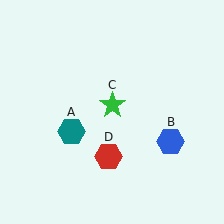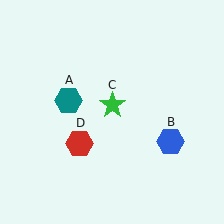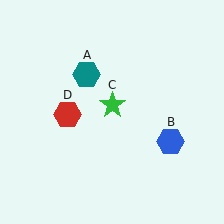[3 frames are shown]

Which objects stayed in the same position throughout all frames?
Blue hexagon (object B) and green star (object C) remained stationary.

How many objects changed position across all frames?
2 objects changed position: teal hexagon (object A), red hexagon (object D).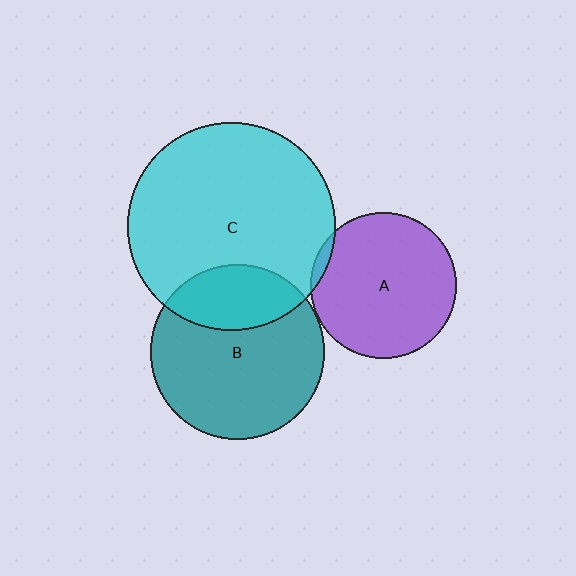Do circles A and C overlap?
Yes.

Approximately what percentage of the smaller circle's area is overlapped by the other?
Approximately 5%.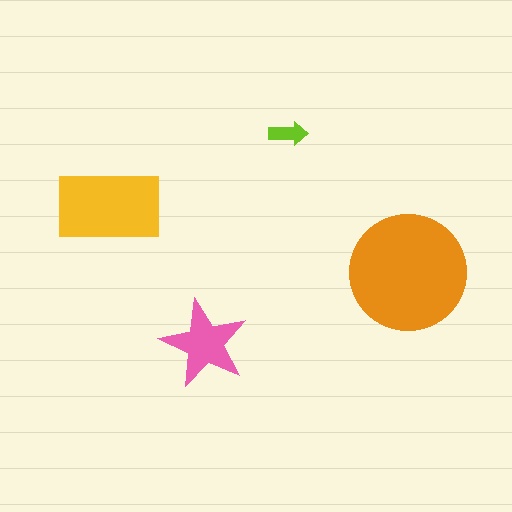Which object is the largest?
The orange circle.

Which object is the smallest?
The lime arrow.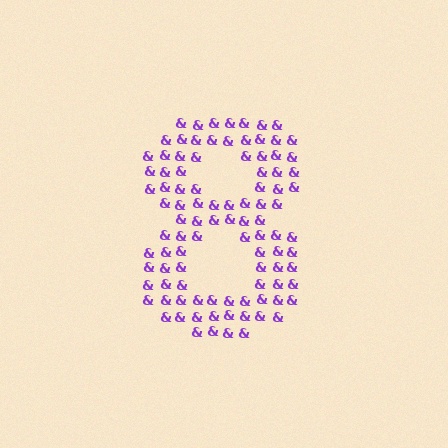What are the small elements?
The small elements are ampersands.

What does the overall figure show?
The overall figure shows the digit 8.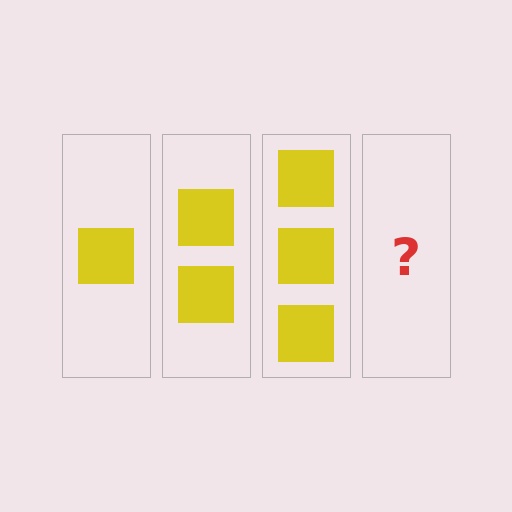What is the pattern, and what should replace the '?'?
The pattern is that each step adds one more square. The '?' should be 4 squares.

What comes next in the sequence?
The next element should be 4 squares.